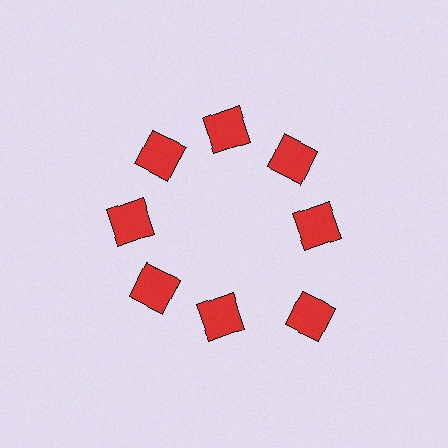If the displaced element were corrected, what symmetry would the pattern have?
It would have 8-fold rotational symmetry — the pattern would map onto itself every 45 degrees.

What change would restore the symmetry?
The symmetry would be restored by moving it inward, back onto the ring so that all 8 squares sit at equal angles and equal distance from the center.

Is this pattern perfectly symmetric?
No. The 8 red squares are arranged in a ring, but one element near the 4 o'clock position is pushed outward from the center, breaking the 8-fold rotational symmetry.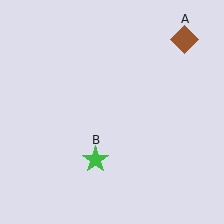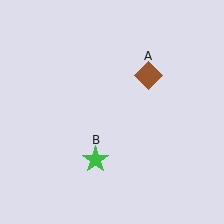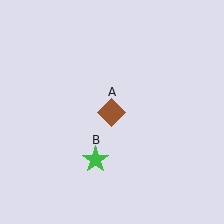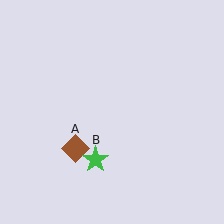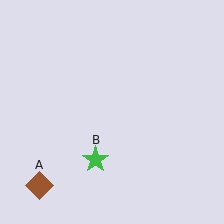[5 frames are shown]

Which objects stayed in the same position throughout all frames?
Green star (object B) remained stationary.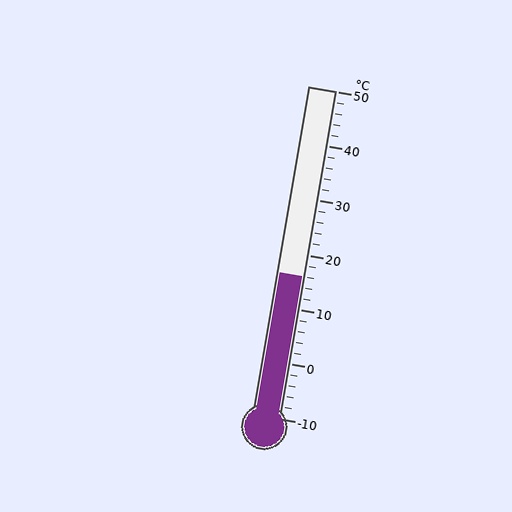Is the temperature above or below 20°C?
The temperature is below 20°C.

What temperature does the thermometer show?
The thermometer shows approximately 16°C.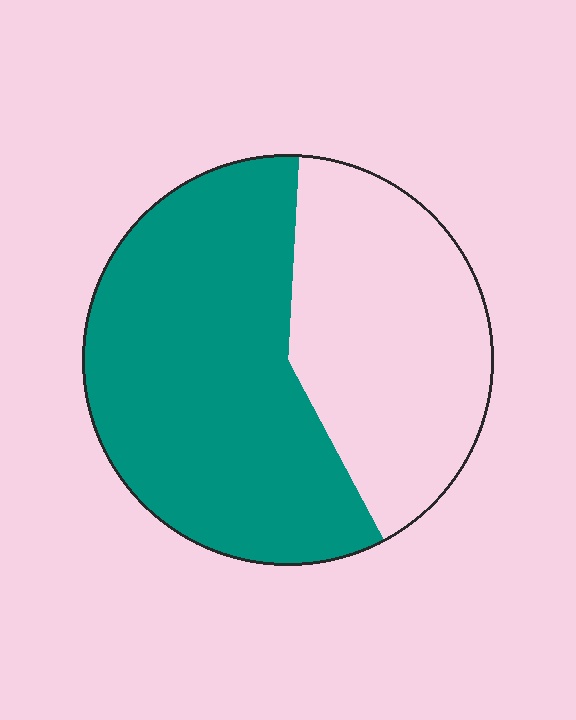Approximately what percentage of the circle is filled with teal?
Approximately 60%.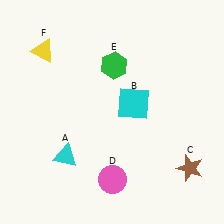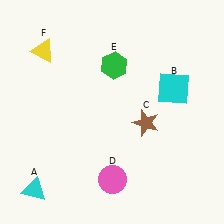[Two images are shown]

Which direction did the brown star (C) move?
The brown star (C) moved up.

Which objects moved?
The objects that moved are: the cyan triangle (A), the cyan square (B), the brown star (C).